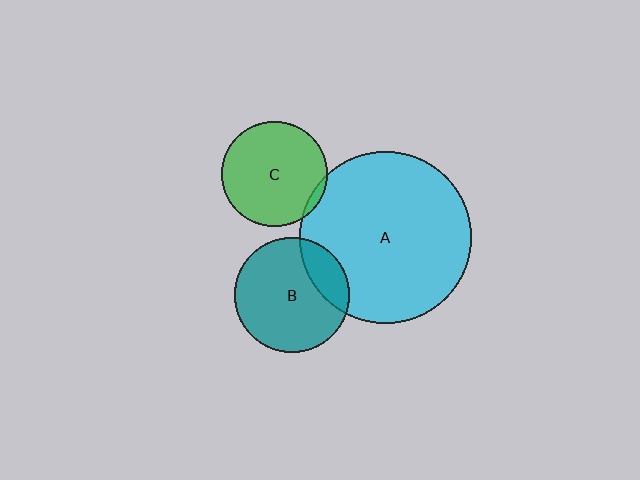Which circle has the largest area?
Circle A (cyan).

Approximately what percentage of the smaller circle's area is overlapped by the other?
Approximately 5%.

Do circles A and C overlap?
Yes.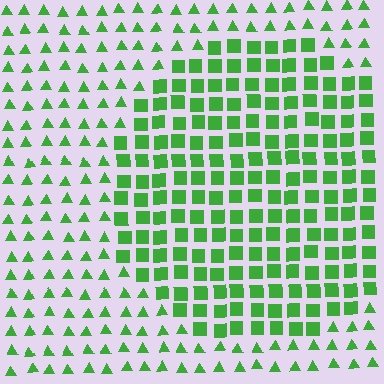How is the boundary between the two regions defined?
The boundary is defined by a change in element shape: squares inside vs. triangles outside. All elements share the same color and spacing.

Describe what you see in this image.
The image is filled with small green elements arranged in a uniform grid. A circle-shaped region contains squares, while the surrounding area contains triangles. The boundary is defined purely by the change in element shape.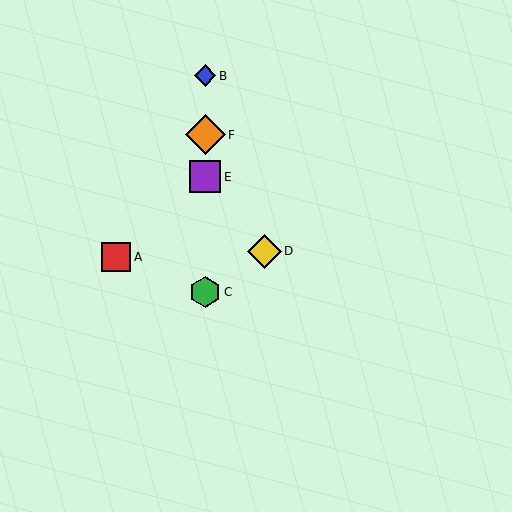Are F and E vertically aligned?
Yes, both are at x≈205.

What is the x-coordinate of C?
Object C is at x≈205.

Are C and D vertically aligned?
No, C is at x≈205 and D is at x≈265.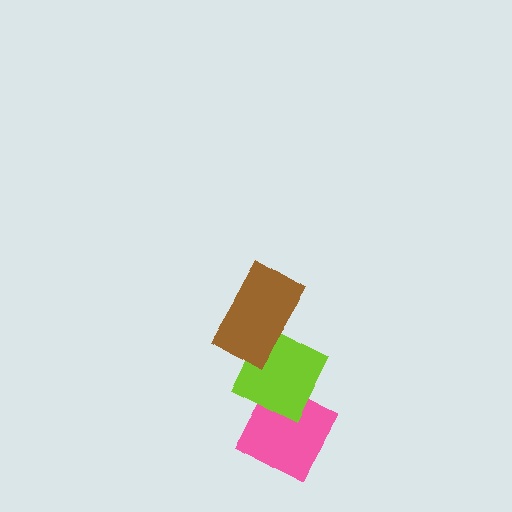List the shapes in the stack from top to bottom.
From top to bottom: the brown rectangle, the lime diamond, the pink diamond.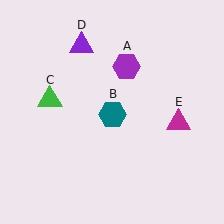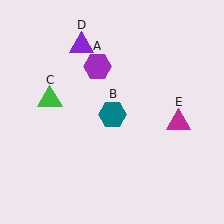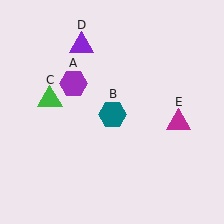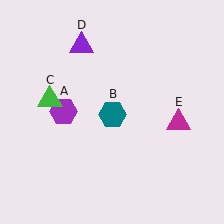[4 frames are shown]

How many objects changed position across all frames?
1 object changed position: purple hexagon (object A).